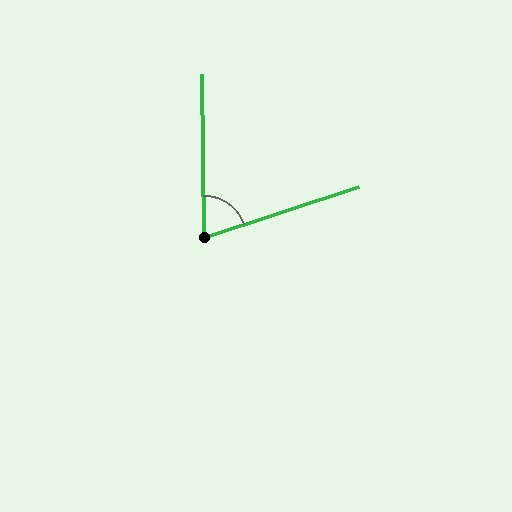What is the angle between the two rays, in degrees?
Approximately 72 degrees.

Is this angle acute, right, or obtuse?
It is acute.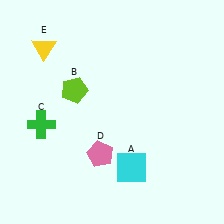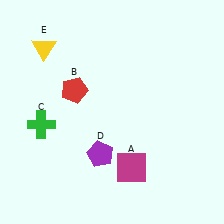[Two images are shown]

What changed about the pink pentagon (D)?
In Image 1, D is pink. In Image 2, it changed to purple.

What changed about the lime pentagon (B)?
In Image 1, B is lime. In Image 2, it changed to red.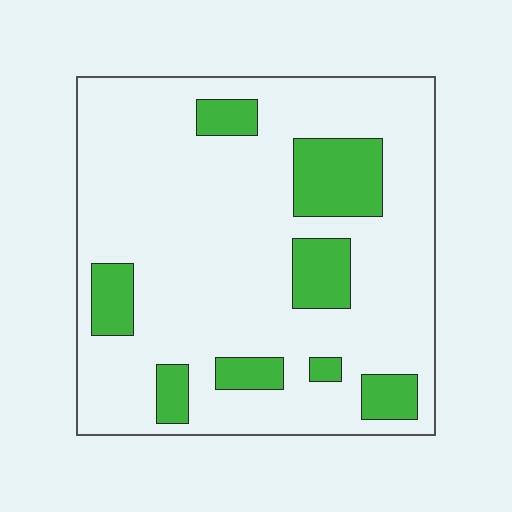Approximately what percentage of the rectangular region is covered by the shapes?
Approximately 20%.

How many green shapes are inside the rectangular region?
8.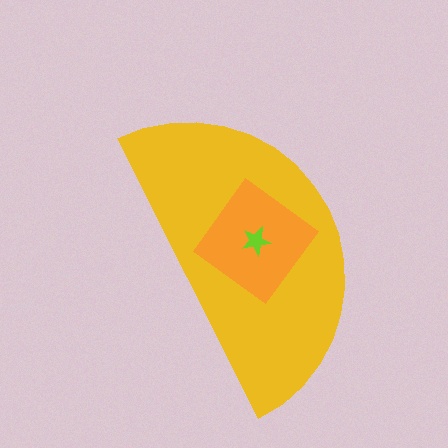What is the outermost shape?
The yellow semicircle.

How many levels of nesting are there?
3.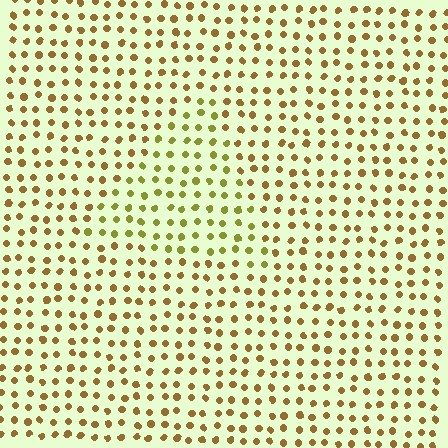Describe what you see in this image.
The image is filled with small brown elements in a uniform arrangement. A triangle-shaped region is visible where the elements are tinted to a slightly different hue, forming a subtle color boundary.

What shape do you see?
I see a triangle.